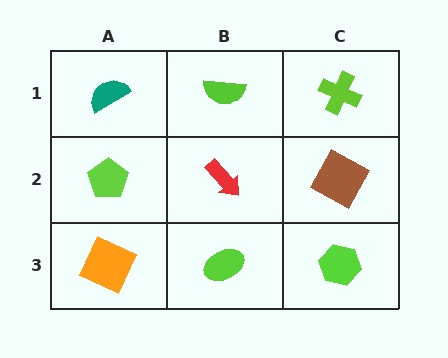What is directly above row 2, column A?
A teal semicircle.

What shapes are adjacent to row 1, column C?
A brown square (row 2, column C), a lime semicircle (row 1, column B).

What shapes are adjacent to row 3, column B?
A red arrow (row 2, column B), an orange square (row 3, column A), a lime hexagon (row 3, column C).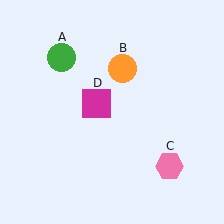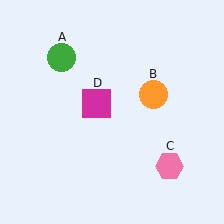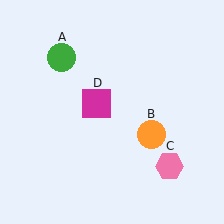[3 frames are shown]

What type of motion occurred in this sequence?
The orange circle (object B) rotated clockwise around the center of the scene.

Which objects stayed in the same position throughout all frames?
Green circle (object A) and pink hexagon (object C) and magenta square (object D) remained stationary.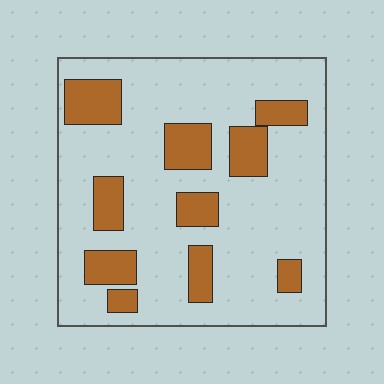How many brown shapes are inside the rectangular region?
10.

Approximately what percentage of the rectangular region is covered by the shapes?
Approximately 20%.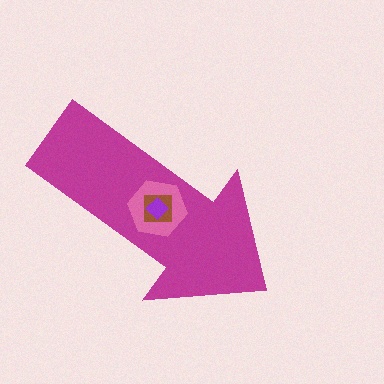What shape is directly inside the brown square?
The purple diamond.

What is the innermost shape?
The purple diamond.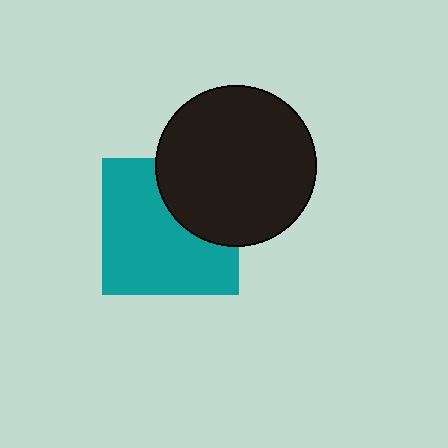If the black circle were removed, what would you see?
You would see the complete teal square.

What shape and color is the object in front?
The object in front is a black circle.